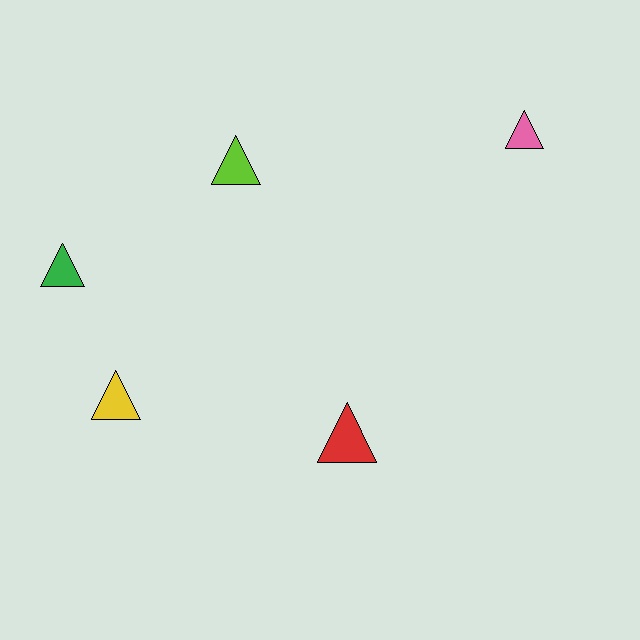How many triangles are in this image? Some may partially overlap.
There are 5 triangles.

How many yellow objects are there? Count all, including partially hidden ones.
There is 1 yellow object.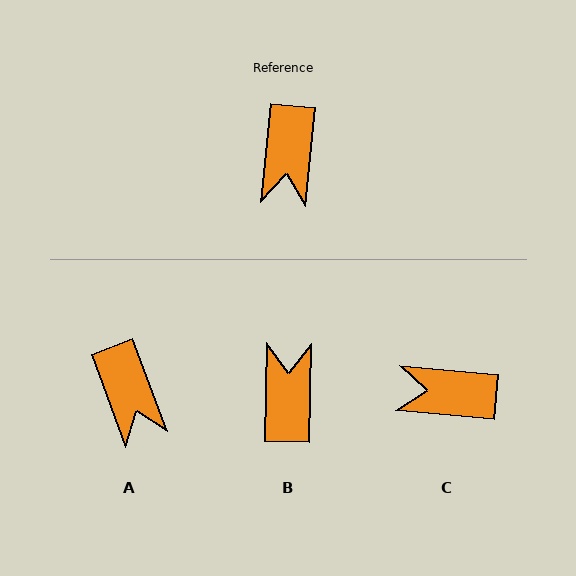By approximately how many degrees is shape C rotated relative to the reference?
Approximately 90 degrees clockwise.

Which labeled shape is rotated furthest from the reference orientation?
B, about 176 degrees away.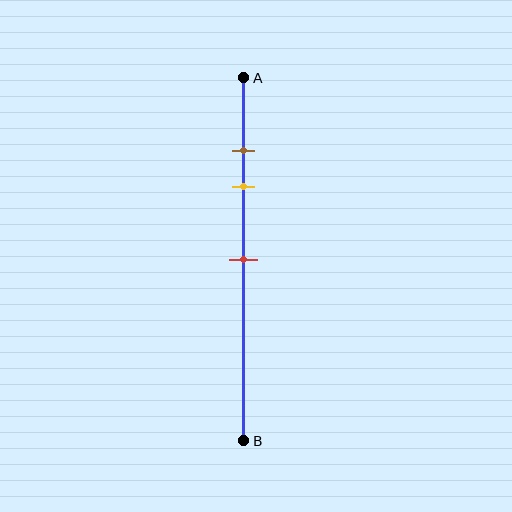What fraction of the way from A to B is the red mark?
The red mark is approximately 50% (0.5) of the way from A to B.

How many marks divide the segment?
There are 3 marks dividing the segment.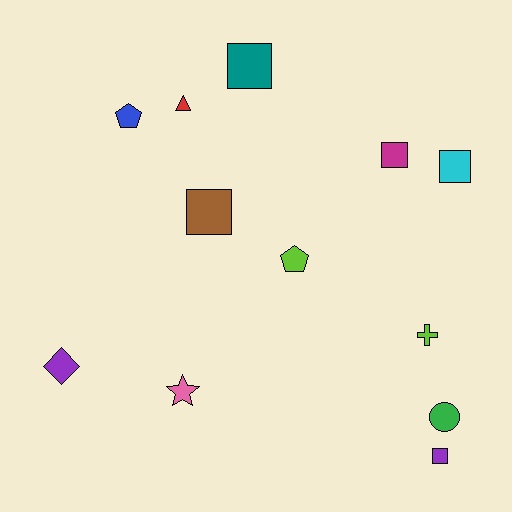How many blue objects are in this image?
There is 1 blue object.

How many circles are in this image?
There is 1 circle.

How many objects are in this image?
There are 12 objects.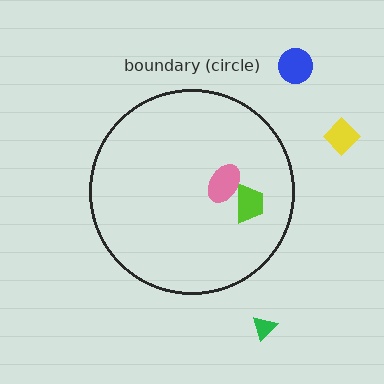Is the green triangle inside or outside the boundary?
Outside.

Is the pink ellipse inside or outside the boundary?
Inside.